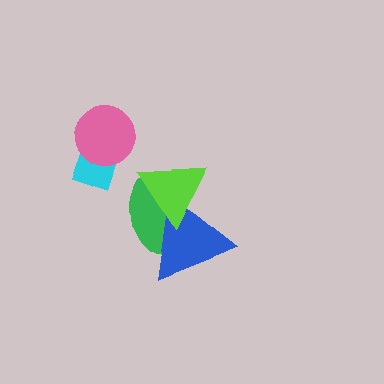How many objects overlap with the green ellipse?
2 objects overlap with the green ellipse.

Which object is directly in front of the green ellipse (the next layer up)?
The blue triangle is directly in front of the green ellipse.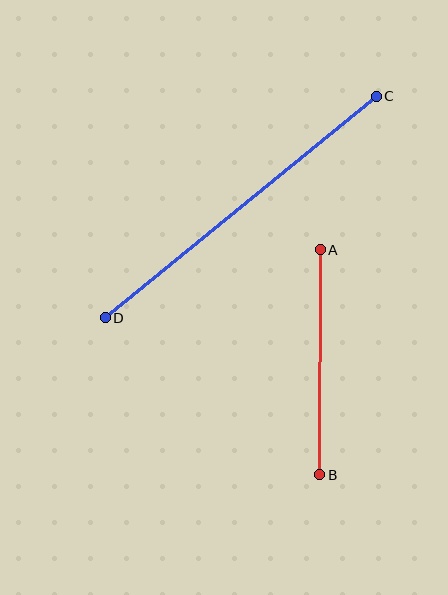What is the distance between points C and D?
The distance is approximately 350 pixels.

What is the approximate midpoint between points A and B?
The midpoint is at approximately (320, 362) pixels.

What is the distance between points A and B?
The distance is approximately 225 pixels.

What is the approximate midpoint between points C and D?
The midpoint is at approximately (241, 207) pixels.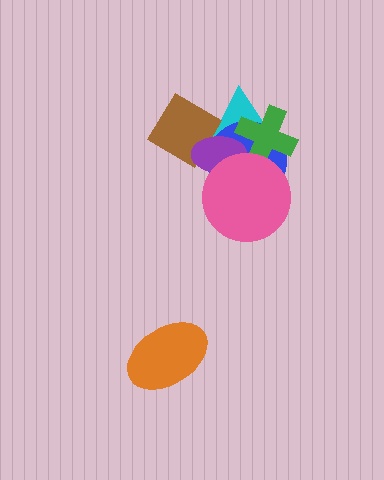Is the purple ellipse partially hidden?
Yes, it is partially covered by another shape.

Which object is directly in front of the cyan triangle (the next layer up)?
The brown diamond is directly in front of the cyan triangle.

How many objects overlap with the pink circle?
4 objects overlap with the pink circle.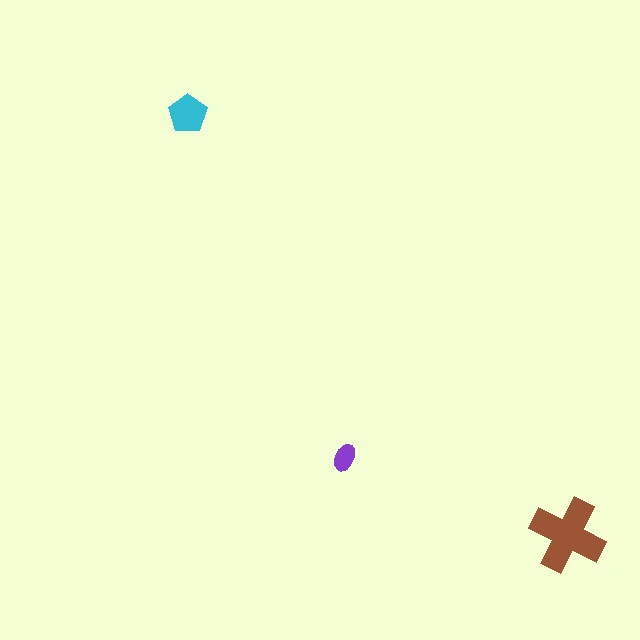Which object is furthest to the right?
The brown cross is rightmost.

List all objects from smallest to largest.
The purple ellipse, the cyan pentagon, the brown cross.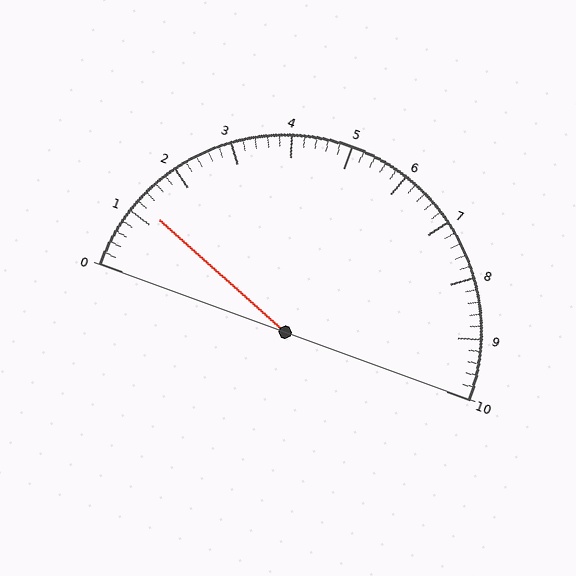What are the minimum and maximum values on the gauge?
The gauge ranges from 0 to 10.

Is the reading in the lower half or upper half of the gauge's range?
The reading is in the lower half of the range (0 to 10).